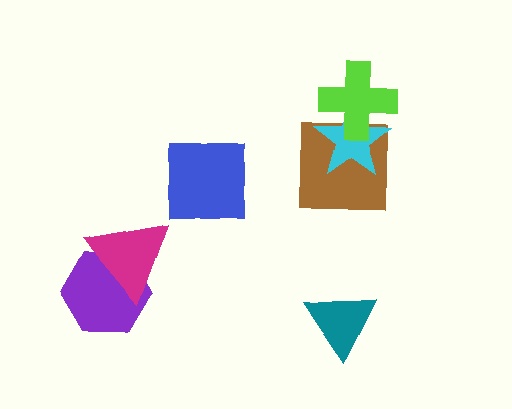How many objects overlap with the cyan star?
2 objects overlap with the cyan star.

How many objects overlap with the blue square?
0 objects overlap with the blue square.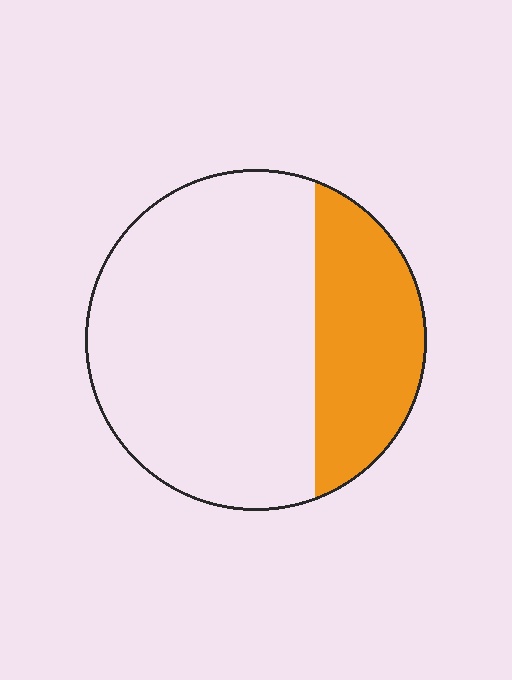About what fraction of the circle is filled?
About one quarter (1/4).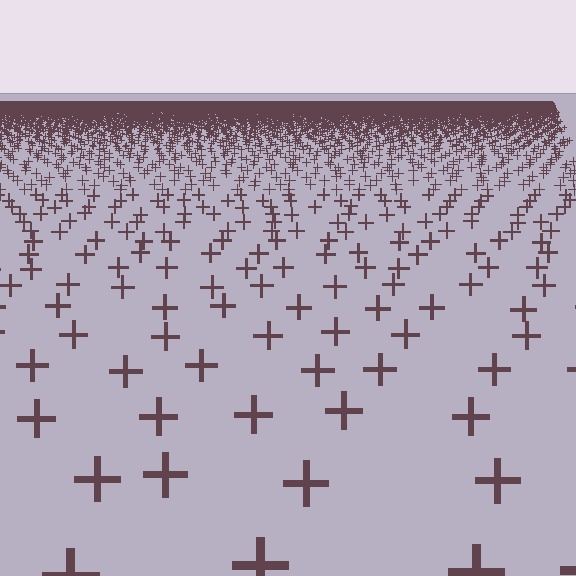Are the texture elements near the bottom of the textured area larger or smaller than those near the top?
Larger. Near the bottom, elements are closer to the viewer and appear at a bigger on-screen size.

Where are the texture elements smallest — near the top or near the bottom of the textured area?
Near the top.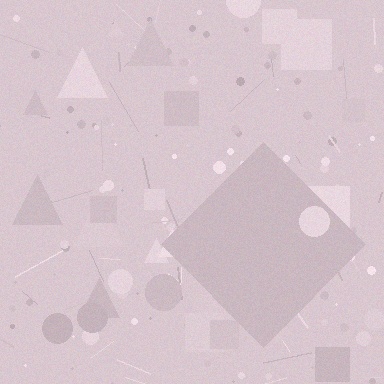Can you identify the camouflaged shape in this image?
The camouflaged shape is a diamond.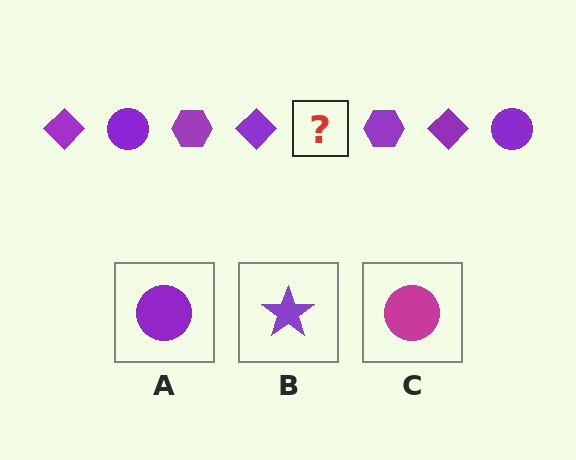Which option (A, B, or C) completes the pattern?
A.